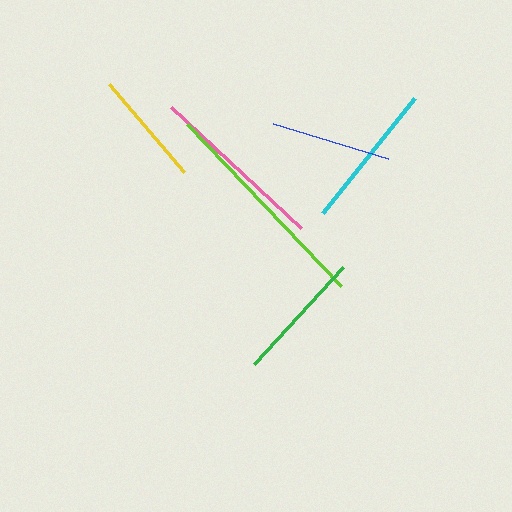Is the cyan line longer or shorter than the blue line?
The cyan line is longer than the blue line.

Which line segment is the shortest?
The yellow line is the shortest at approximately 116 pixels.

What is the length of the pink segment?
The pink segment is approximately 178 pixels long.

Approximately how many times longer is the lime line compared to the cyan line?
The lime line is approximately 1.5 times the length of the cyan line.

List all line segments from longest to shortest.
From longest to shortest: lime, pink, cyan, green, blue, yellow.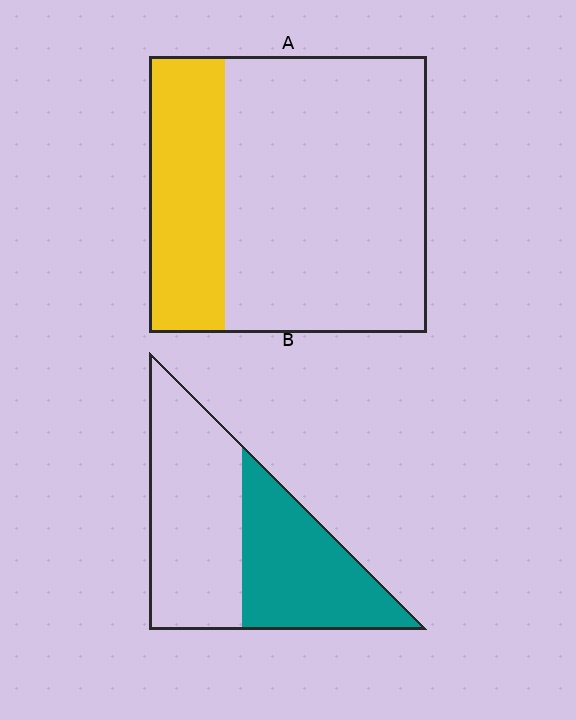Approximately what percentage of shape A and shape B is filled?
A is approximately 25% and B is approximately 45%.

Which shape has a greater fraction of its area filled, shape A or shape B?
Shape B.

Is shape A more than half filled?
No.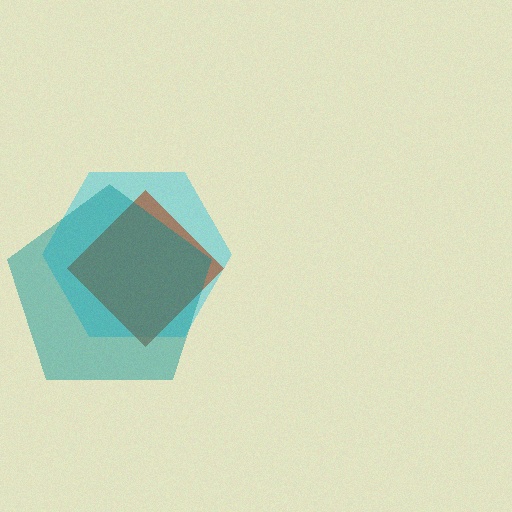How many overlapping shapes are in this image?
There are 3 overlapping shapes in the image.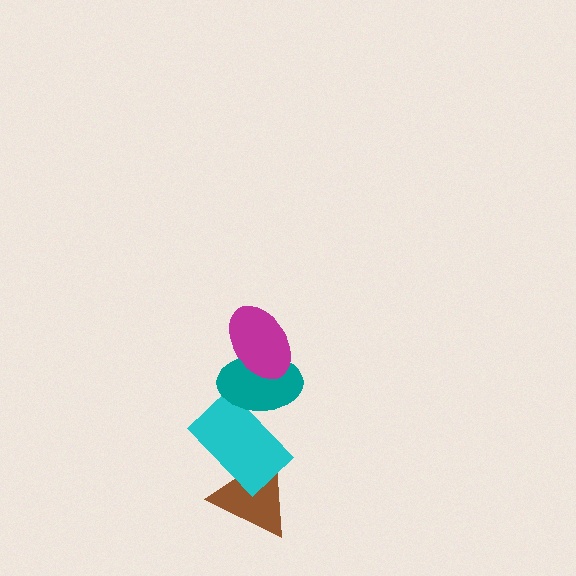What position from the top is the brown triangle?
The brown triangle is 4th from the top.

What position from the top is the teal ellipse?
The teal ellipse is 2nd from the top.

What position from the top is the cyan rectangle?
The cyan rectangle is 3rd from the top.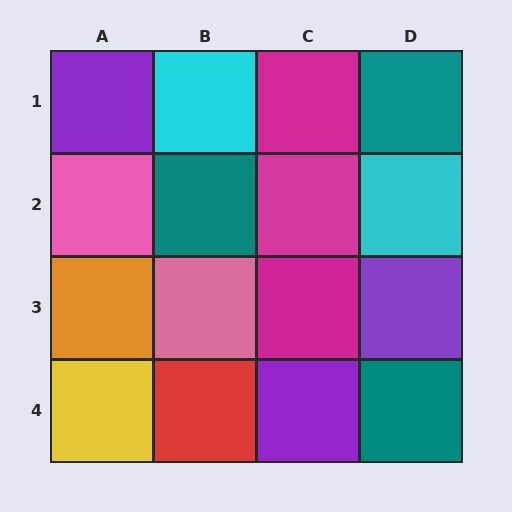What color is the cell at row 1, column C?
Magenta.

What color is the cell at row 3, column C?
Magenta.